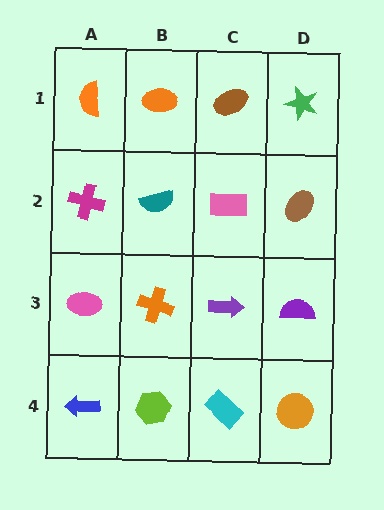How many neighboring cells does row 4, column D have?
2.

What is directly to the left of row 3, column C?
An orange cross.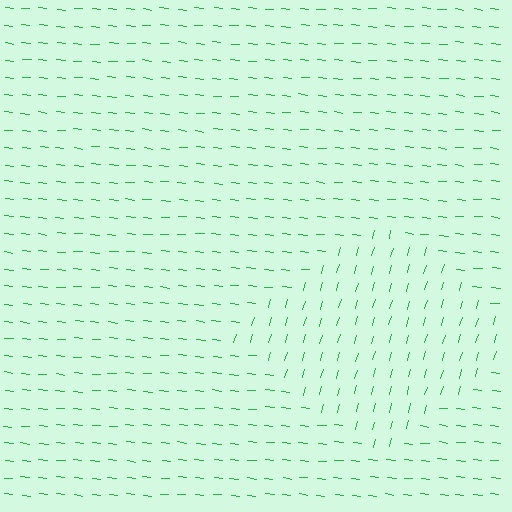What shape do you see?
I see a diamond.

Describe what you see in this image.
The image is filled with small green line segments. A diamond region in the image has lines oriented differently from the surrounding lines, creating a visible texture boundary.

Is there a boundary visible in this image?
Yes, there is a texture boundary formed by a change in line orientation.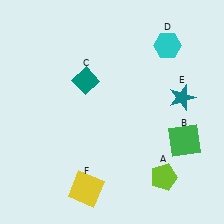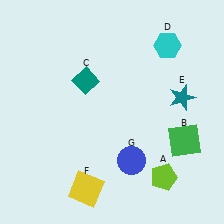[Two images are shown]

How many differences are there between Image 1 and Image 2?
There is 1 difference between the two images.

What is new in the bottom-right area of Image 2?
A blue circle (G) was added in the bottom-right area of Image 2.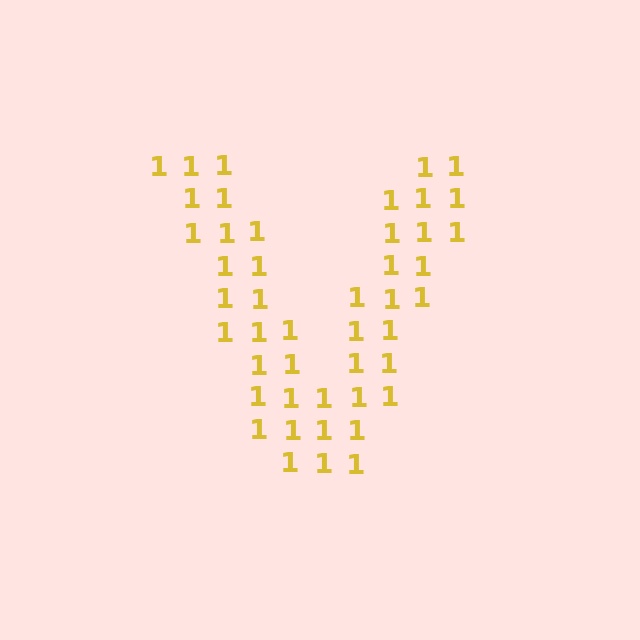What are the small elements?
The small elements are digit 1's.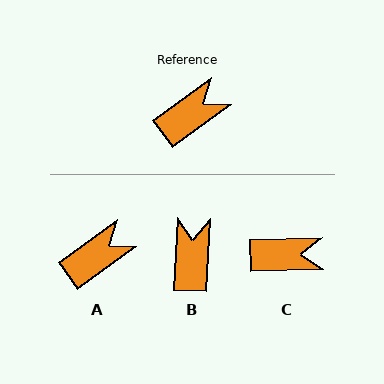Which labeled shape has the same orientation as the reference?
A.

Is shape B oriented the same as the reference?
No, it is off by about 51 degrees.